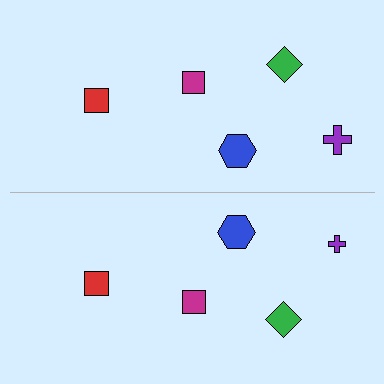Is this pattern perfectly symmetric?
No, the pattern is not perfectly symmetric. The purple cross on the bottom side has a different size than its mirror counterpart.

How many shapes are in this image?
There are 10 shapes in this image.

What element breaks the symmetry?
The purple cross on the bottom side has a different size than its mirror counterpart.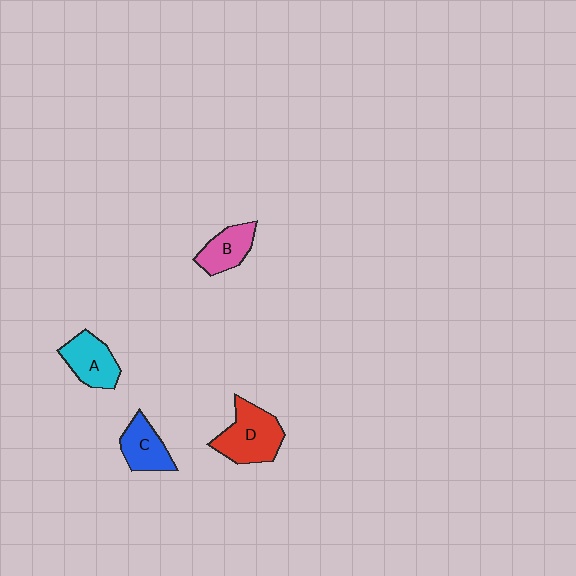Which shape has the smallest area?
Shape B (pink).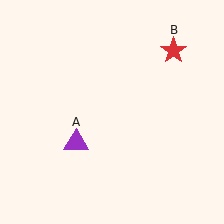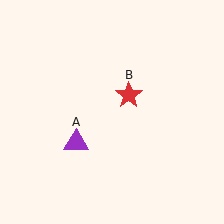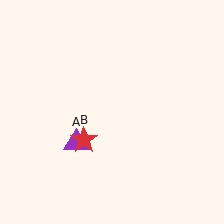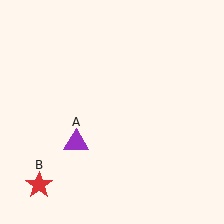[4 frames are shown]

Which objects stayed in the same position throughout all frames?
Purple triangle (object A) remained stationary.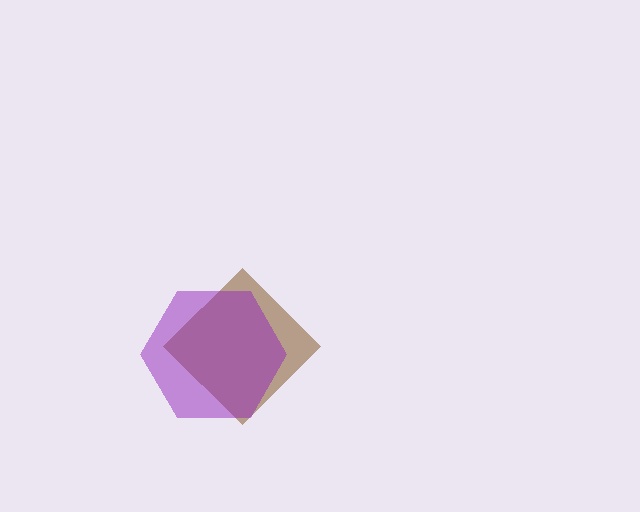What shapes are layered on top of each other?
The layered shapes are: a brown diamond, a purple hexagon.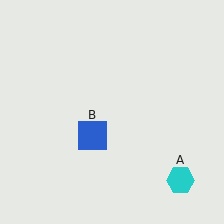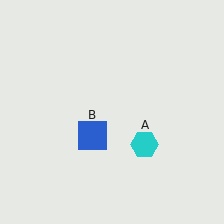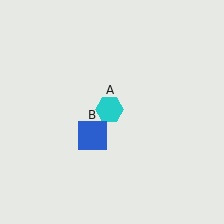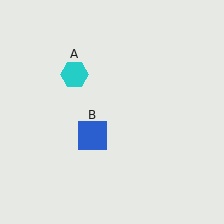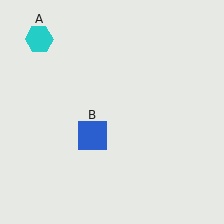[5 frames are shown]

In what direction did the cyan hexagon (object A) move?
The cyan hexagon (object A) moved up and to the left.